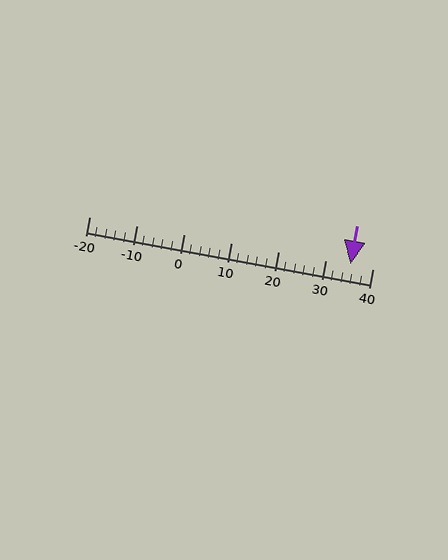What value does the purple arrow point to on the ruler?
The purple arrow points to approximately 35.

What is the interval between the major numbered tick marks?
The major tick marks are spaced 10 units apart.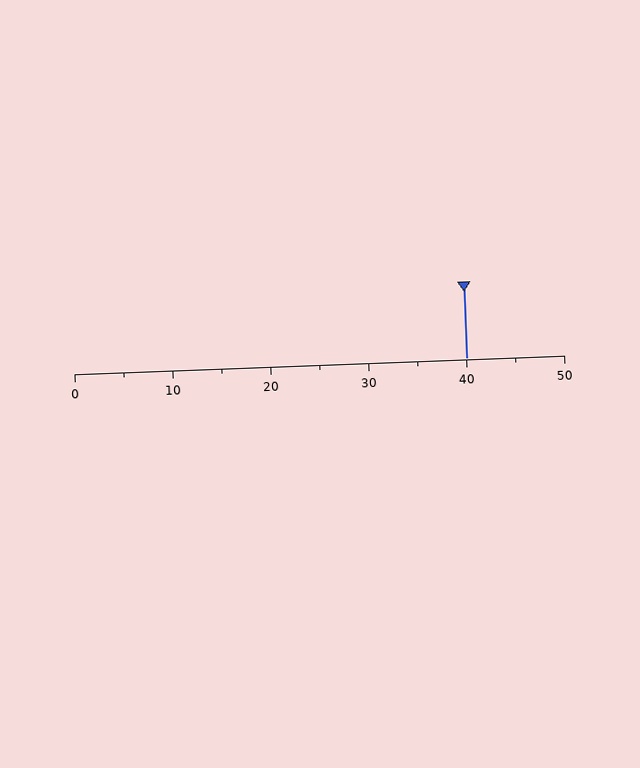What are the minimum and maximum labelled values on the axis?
The axis runs from 0 to 50.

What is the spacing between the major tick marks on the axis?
The major ticks are spaced 10 apart.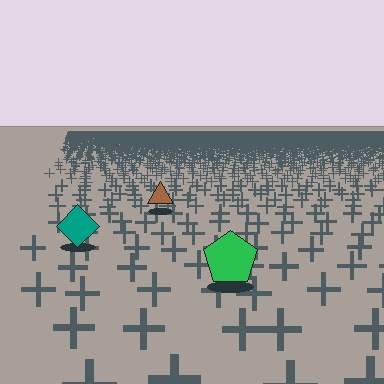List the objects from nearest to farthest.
From nearest to farthest: the green pentagon, the teal diamond, the brown triangle.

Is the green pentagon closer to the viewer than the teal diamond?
Yes. The green pentagon is closer — you can tell from the texture gradient: the ground texture is coarser near it.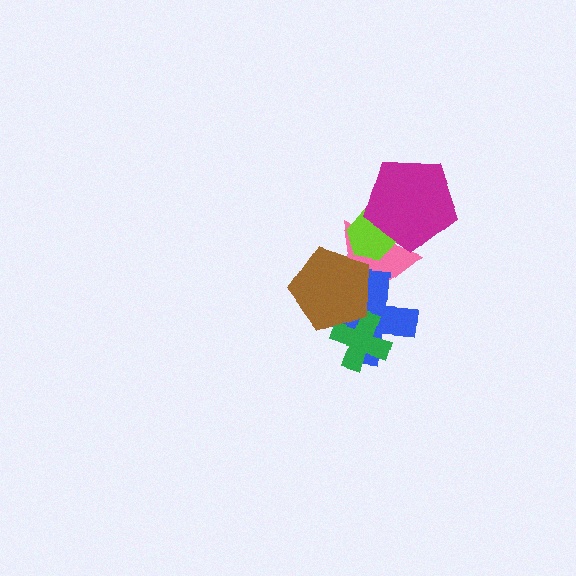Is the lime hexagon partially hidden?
Yes, it is partially covered by another shape.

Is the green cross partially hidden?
Yes, it is partially covered by another shape.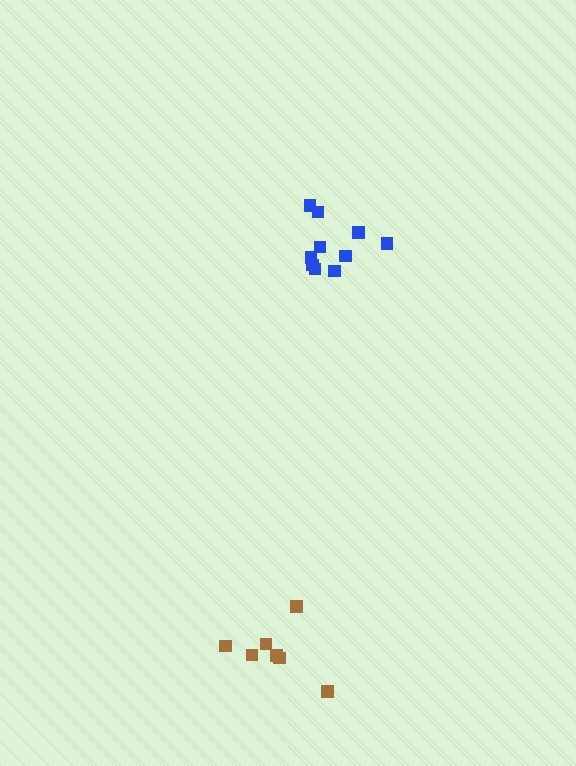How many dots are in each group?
Group 1: 10 dots, Group 2: 7 dots (17 total).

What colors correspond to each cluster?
The clusters are colored: blue, brown.